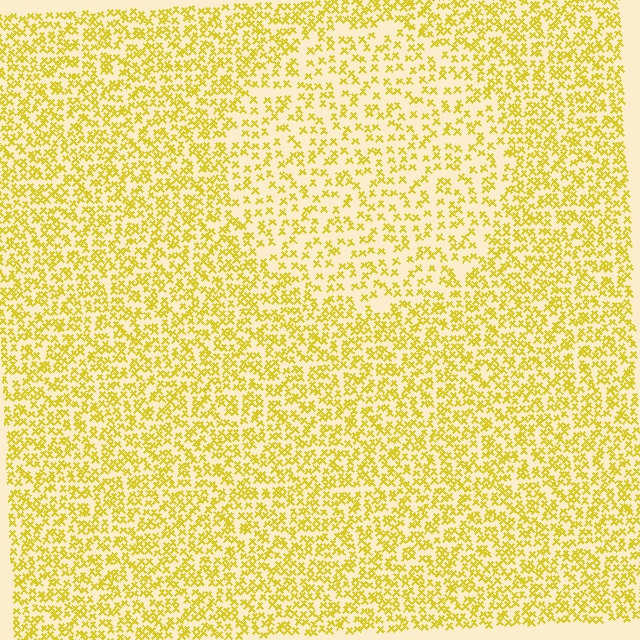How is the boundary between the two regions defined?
The boundary is defined by a change in element density (approximately 1.8x ratio). All elements are the same color, size, and shape.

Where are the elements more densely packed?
The elements are more densely packed outside the circle boundary.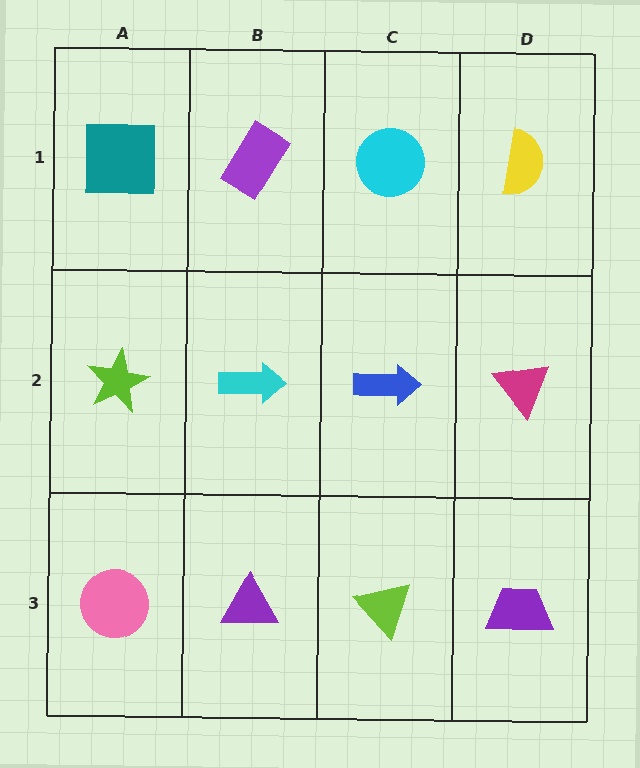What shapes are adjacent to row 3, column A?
A lime star (row 2, column A), a purple triangle (row 3, column B).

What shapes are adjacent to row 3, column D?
A magenta triangle (row 2, column D), a lime triangle (row 3, column C).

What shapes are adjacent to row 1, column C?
A blue arrow (row 2, column C), a purple rectangle (row 1, column B), a yellow semicircle (row 1, column D).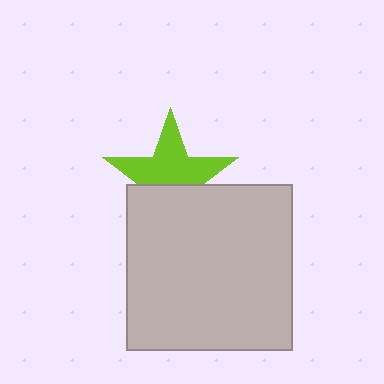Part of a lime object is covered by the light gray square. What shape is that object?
It is a star.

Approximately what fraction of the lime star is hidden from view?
Roughly 42% of the lime star is hidden behind the light gray square.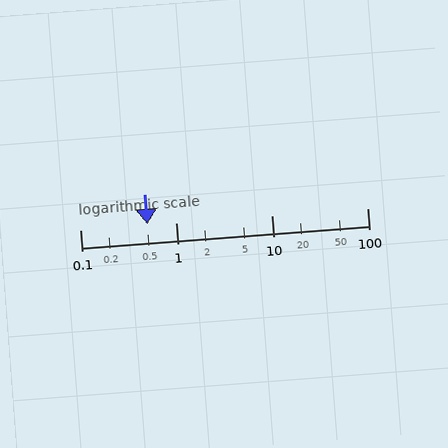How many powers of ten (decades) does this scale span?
The scale spans 3 decades, from 0.1 to 100.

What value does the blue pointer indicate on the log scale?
The pointer indicates approximately 0.51.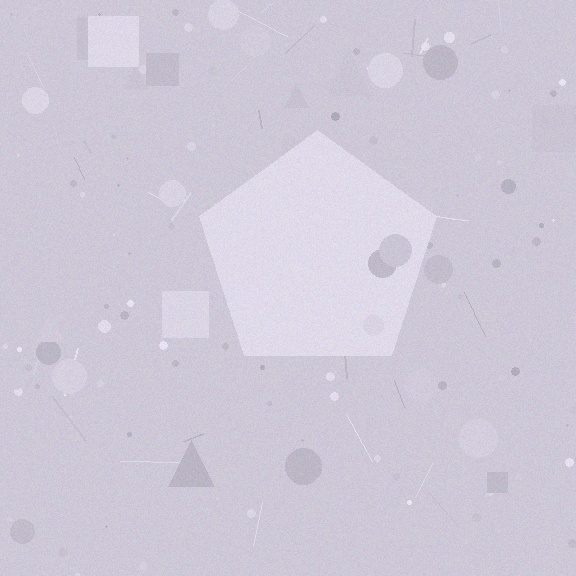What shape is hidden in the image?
A pentagon is hidden in the image.